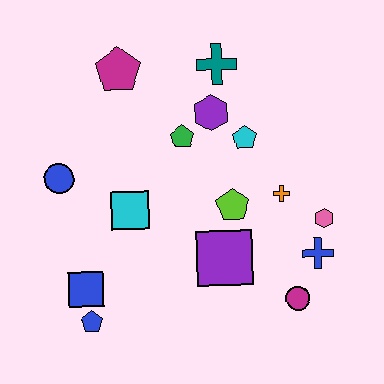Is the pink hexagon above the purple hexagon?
No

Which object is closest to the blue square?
The blue pentagon is closest to the blue square.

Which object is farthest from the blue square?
The teal cross is farthest from the blue square.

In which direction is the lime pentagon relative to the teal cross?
The lime pentagon is below the teal cross.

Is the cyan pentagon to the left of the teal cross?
No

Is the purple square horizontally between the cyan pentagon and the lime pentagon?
No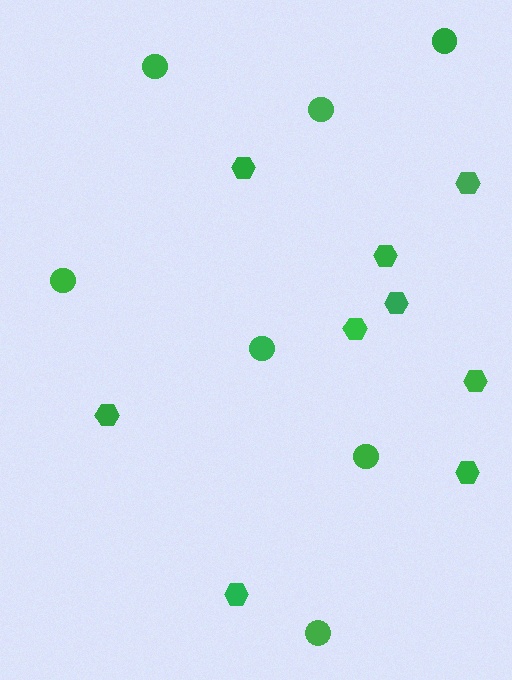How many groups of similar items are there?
There are 2 groups: one group of hexagons (9) and one group of circles (7).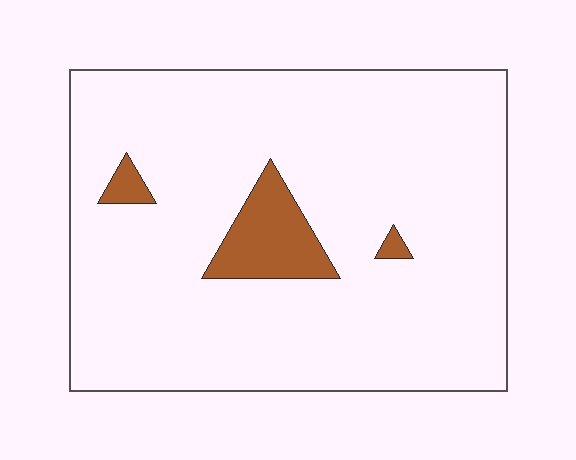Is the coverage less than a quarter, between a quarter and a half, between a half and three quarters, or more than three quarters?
Less than a quarter.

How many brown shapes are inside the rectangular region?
3.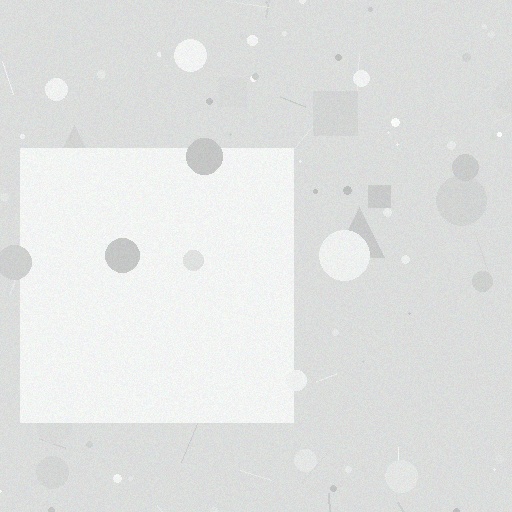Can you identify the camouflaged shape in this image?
The camouflaged shape is a square.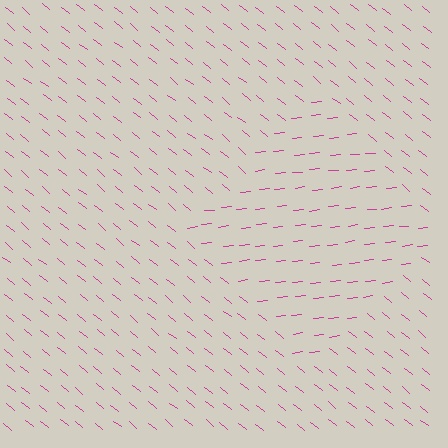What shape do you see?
I see a diamond.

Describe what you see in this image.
The image is filled with small magenta line segments. A diamond region in the image has lines oriented differently from the surrounding lines, creating a visible texture boundary.